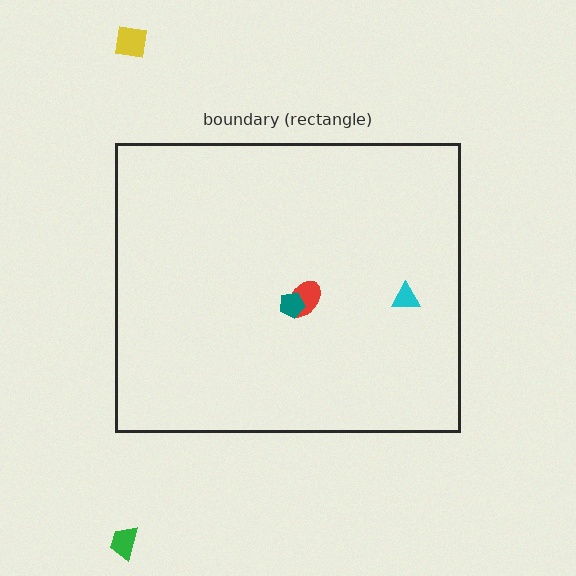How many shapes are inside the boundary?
3 inside, 2 outside.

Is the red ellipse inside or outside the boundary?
Inside.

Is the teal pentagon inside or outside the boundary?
Inside.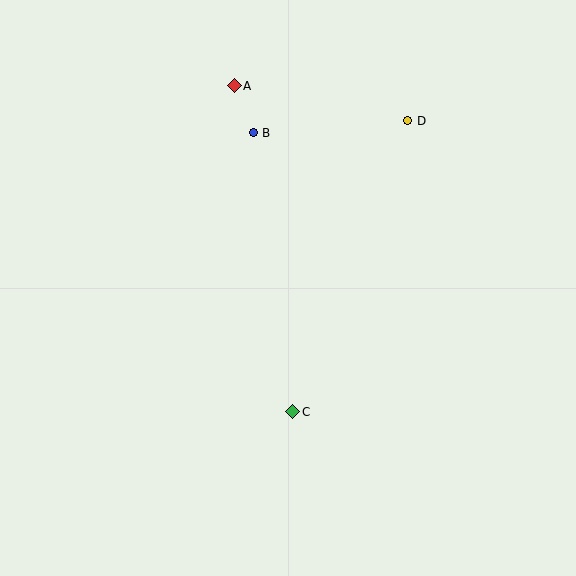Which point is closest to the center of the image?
Point C at (293, 412) is closest to the center.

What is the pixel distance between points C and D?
The distance between C and D is 313 pixels.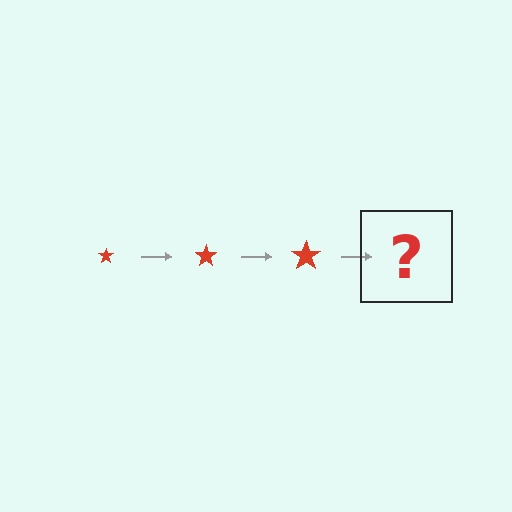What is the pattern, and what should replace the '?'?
The pattern is that the star gets progressively larger each step. The '?' should be a red star, larger than the previous one.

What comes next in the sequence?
The next element should be a red star, larger than the previous one.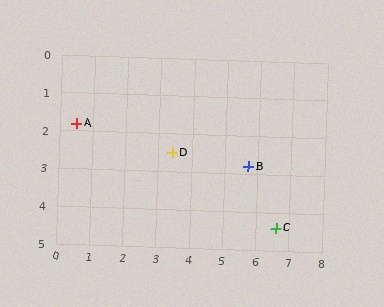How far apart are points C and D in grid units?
Points C and D are about 3.7 grid units apart.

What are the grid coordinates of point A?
Point A is at approximately (0.5, 1.8).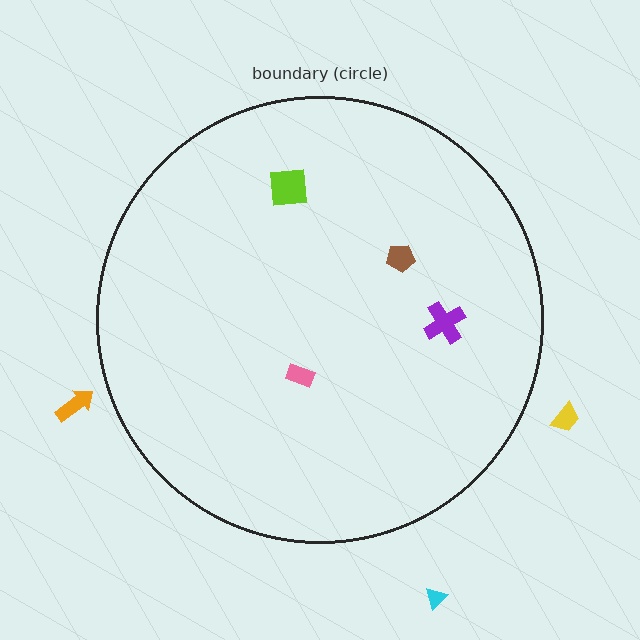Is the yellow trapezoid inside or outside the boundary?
Outside.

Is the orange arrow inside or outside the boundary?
Outside.